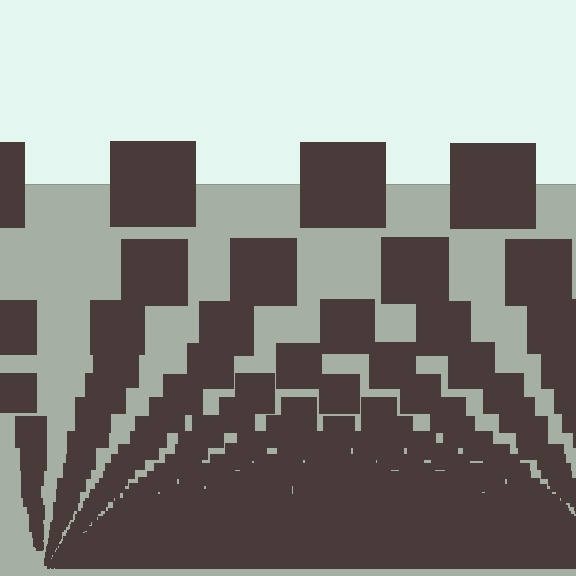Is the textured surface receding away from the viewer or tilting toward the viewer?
The surface appears to tilt toward the viewer. Texture elements get larger and sparser toward the top.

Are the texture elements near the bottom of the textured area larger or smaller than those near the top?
Smaller. The gradient is inverted — elements near the bottom are smaller and denser.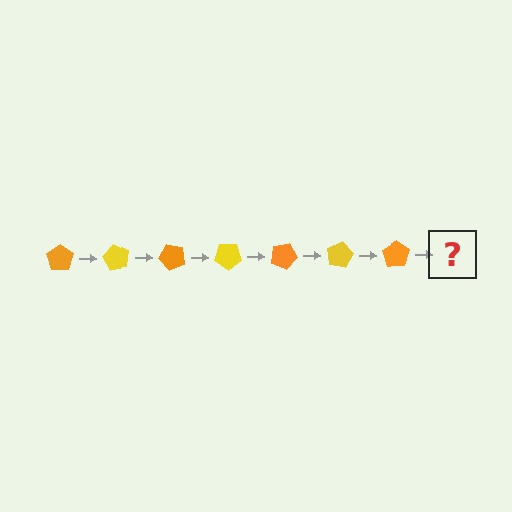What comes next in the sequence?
The next element should be a yellow pentagon, rotated 420 degrees from the start.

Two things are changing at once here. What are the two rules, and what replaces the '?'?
The two rules are that it rotates 60 degrees each step and the color cycles through orange and yellow. The '?' should be a yellow pentagon, rotated 420 degrees from the start.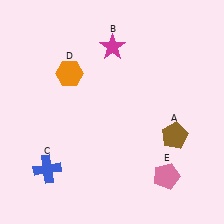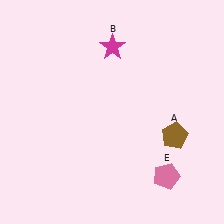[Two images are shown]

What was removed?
The blue cross (C), the orange hexagon (D) were removed in Image 2.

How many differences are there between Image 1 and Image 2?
There are 2 differences between the two images.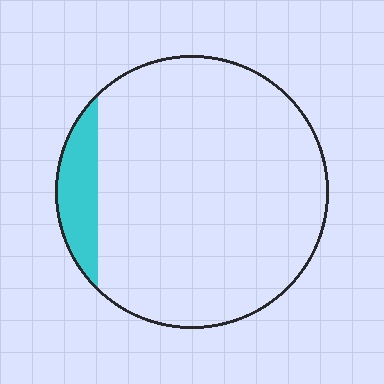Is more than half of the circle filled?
No.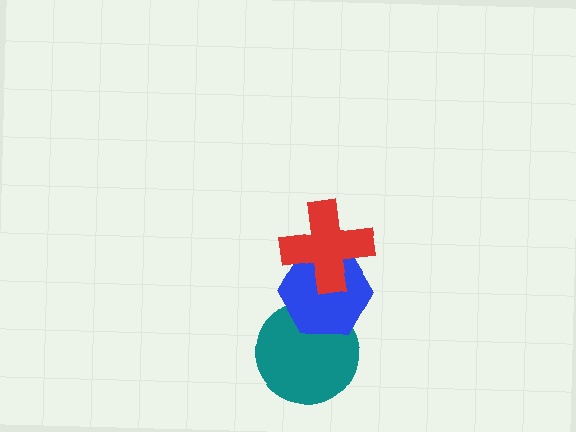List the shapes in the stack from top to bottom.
From top to bottom: the red cross, the blue hexagon, the teal circle.